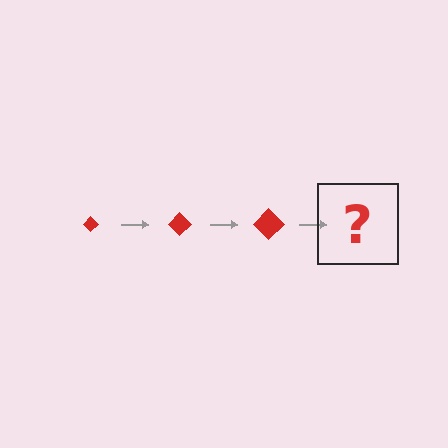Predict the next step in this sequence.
The next step is a red diamond, larger than the previous one.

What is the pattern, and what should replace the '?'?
The pattern is that the diamond gets progressively larger each step. The '?' should be a red diamond, larger than the previous one.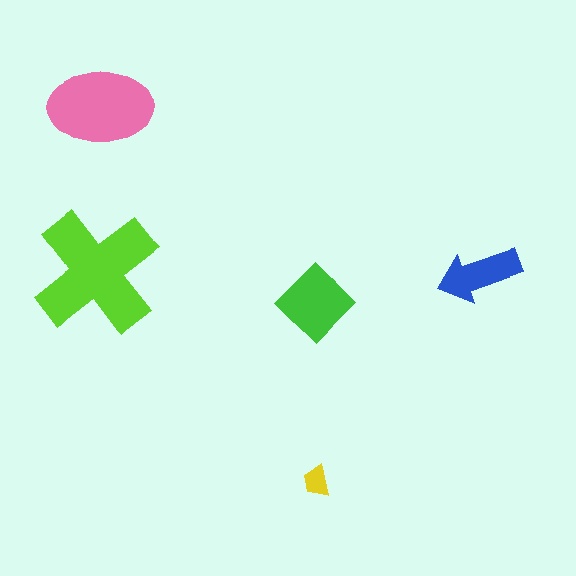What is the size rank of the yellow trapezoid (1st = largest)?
5th.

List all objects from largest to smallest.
The lime cross, the pink ellipse, the green diamond, the blue arrow, the yellow trapezoid.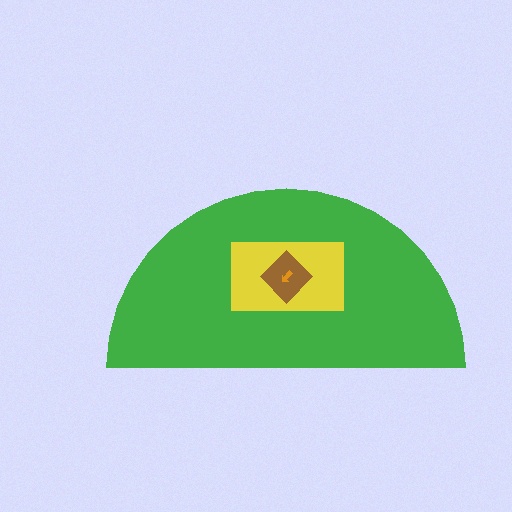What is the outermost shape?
The green semicircle.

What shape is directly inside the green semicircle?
The yellow rectangle.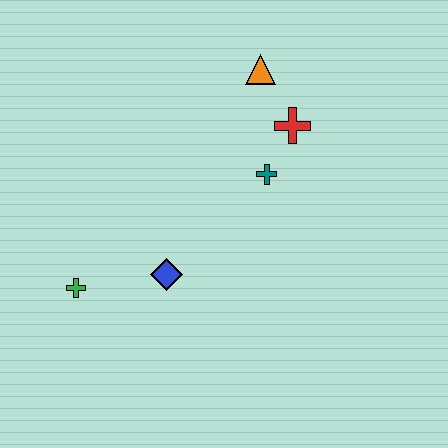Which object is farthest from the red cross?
The green cross is farthest from the red cross.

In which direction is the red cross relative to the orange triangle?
The red cross is below the orange triangle.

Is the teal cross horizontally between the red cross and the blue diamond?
Yes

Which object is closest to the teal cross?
The red cross is closest to the teal cross.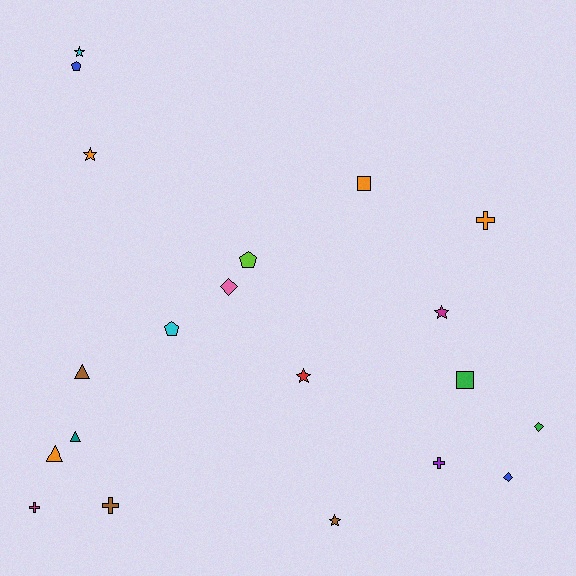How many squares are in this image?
There are 2 squares.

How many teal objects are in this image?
There is 1 teal object.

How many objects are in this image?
There are 20 objects.